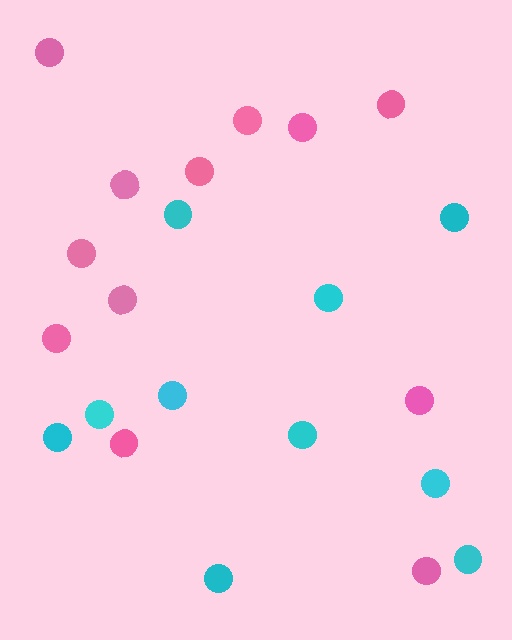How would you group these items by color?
There are 2 groups: one group of pink circles (12) and one group of cyan circles (10).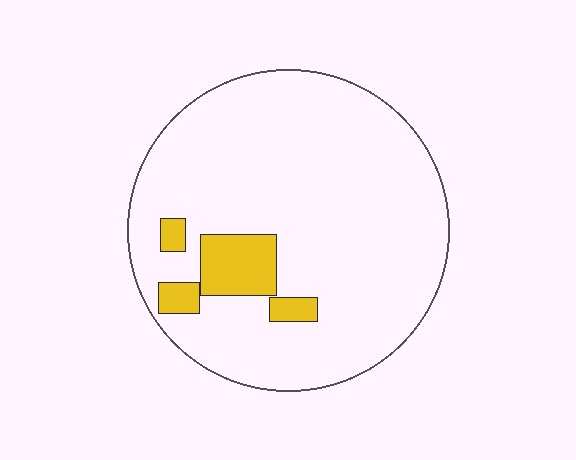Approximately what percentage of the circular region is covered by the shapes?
Approximately 10%.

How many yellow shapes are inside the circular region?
4.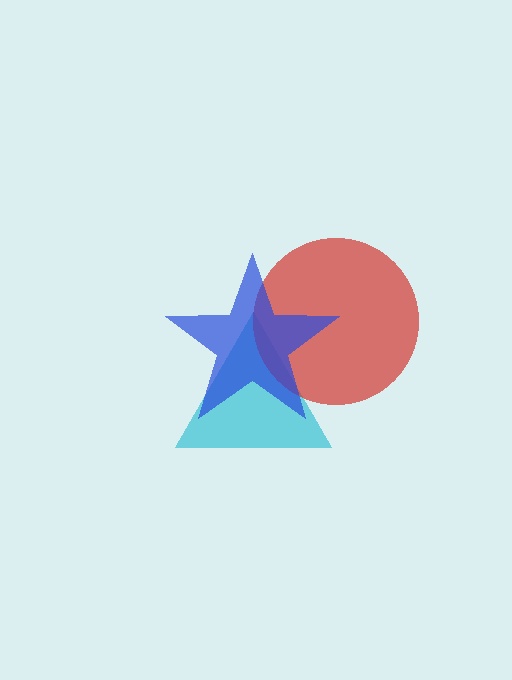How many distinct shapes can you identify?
There are 3 distinct shapes: a cyan triangle, a red circle, a blue star.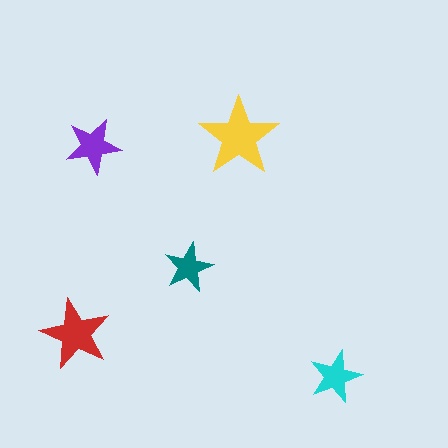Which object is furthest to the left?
The red star is leftmost.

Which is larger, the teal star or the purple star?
The purple one.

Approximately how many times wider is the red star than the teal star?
About 1.5 times wider.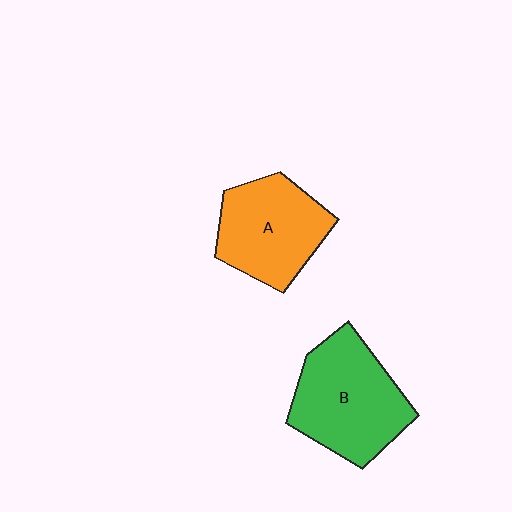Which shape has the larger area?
Shape B (green).